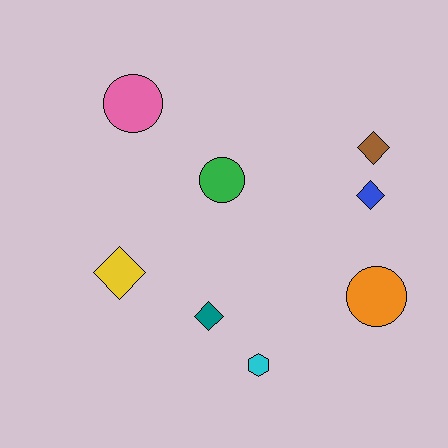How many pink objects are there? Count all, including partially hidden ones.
There is 1 pink object.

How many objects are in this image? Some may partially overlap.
There are 8 objects.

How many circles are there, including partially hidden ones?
There are 3 circles.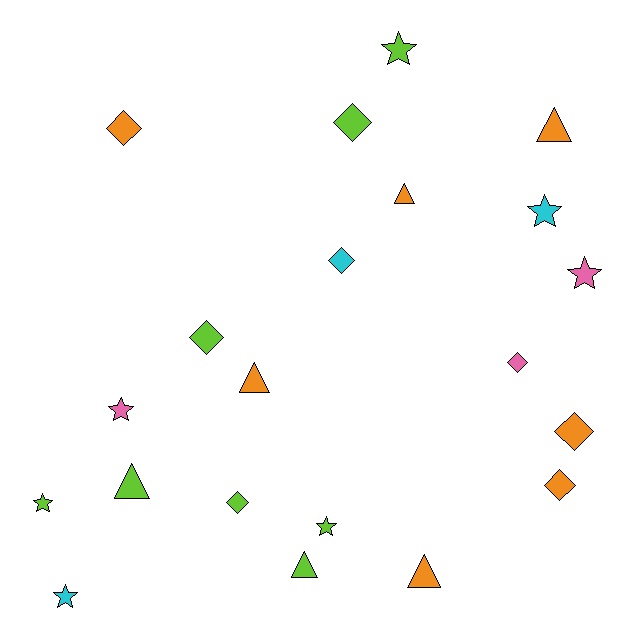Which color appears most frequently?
Lime, with 8 objects.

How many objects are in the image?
There are 21 objects.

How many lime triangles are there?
There are 2 lime triangles.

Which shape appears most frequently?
Diamond, with 8 objects.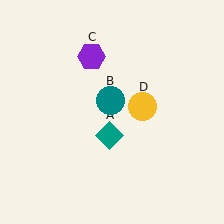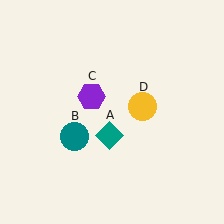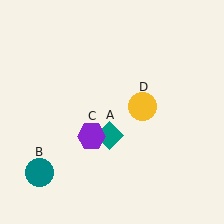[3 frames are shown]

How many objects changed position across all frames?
2 objects changed position: teal circle (object B), purple hexagon (object C).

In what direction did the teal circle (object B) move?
The teal circle (object B) moved down and to the left.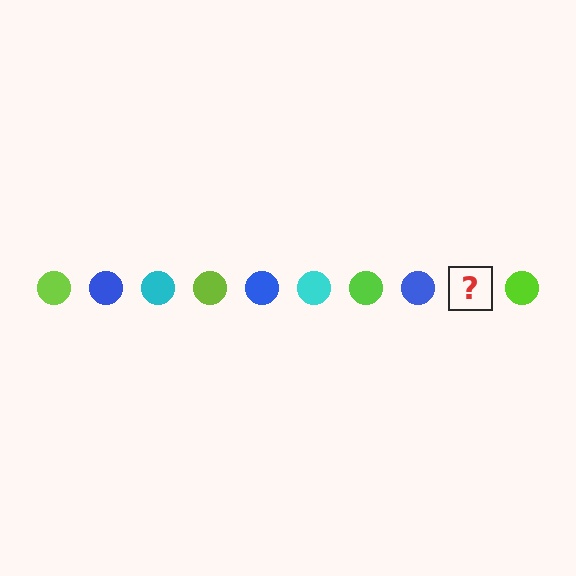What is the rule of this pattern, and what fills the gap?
The rule is that the pattern cycles through lime, blue, cyan circles. The gap should be filled with a cyan circle.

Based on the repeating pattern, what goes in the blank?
The blank should be a cyan circle.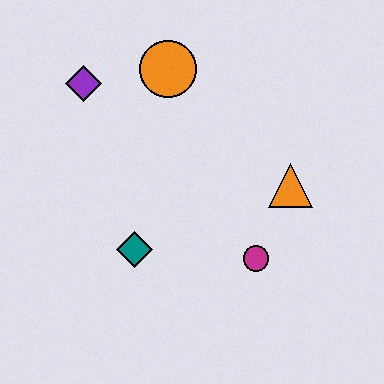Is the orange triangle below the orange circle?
Yes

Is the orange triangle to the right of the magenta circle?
Yes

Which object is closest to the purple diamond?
The orange circle is closest to the purple diamond.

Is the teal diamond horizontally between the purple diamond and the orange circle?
Yes